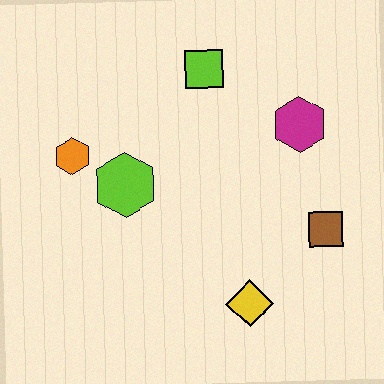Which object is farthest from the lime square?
The yellow diamond is farthest from the lime square.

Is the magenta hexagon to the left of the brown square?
Yes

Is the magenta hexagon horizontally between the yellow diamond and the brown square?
Yes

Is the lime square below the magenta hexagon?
No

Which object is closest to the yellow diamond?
The brown square is closest to the yellow diamond.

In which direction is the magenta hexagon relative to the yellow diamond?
The magenta hexagon is above the yellow diamond.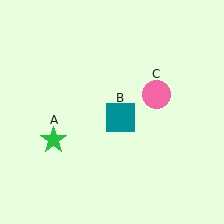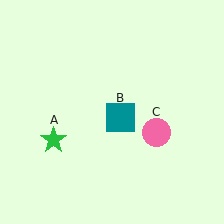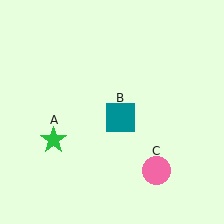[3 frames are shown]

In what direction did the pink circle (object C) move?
The pink circle (object C) moved down.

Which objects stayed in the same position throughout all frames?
Green star (object A) and teal square (object B) remained stationary.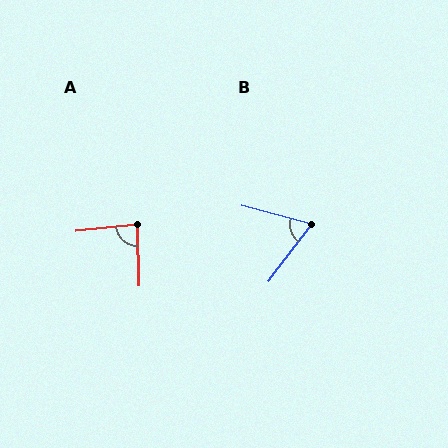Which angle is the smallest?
B, at approximately 68 degrees.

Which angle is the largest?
A, at approximately 86 degrees.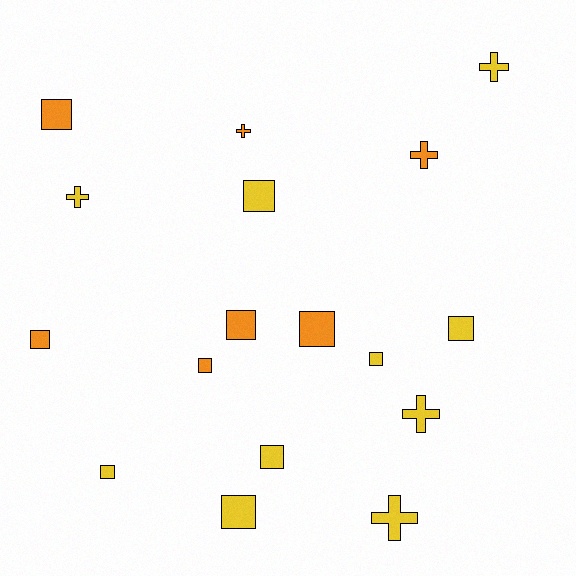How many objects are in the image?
There are 17 objects.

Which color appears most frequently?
Yellow, with 10 objects.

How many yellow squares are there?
There are 6 yellow squares.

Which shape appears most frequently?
Square, with 11 objects.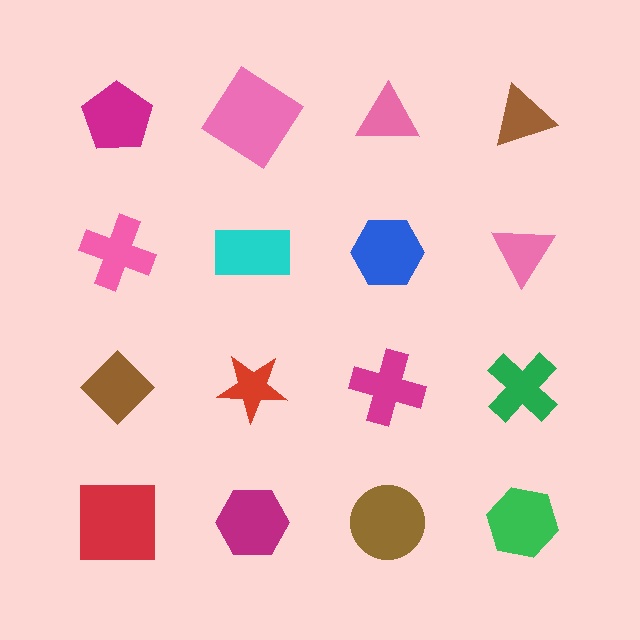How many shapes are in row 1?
4 shapes.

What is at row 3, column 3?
A magenta cross.